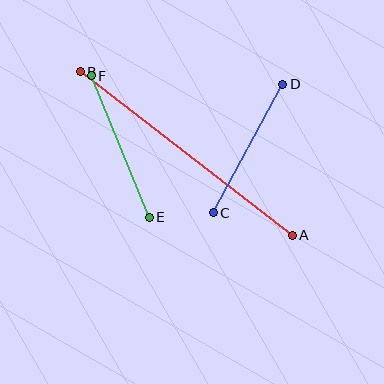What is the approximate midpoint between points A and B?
The midpoint is at approximately (186, 154) pixels.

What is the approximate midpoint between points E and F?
The midpoint is at approximately (120, 146) pixels.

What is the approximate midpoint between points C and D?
The midpoint is at approximately (248, 148) pixels.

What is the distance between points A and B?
The distance is approximately 268 pixels.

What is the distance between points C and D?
The distance is approximately 146 pixels.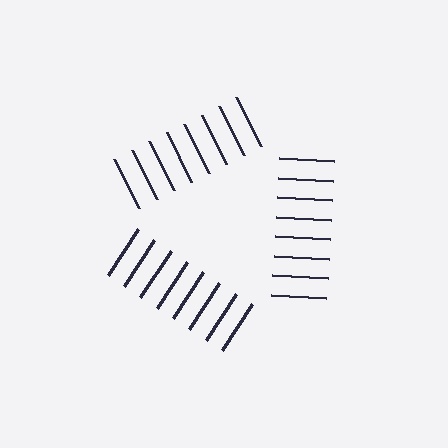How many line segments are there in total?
24 — 8 along each of the 3 edges.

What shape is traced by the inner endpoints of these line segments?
An illusory triangle — the line segments terminate on its edges but no continuous stroke is drawn.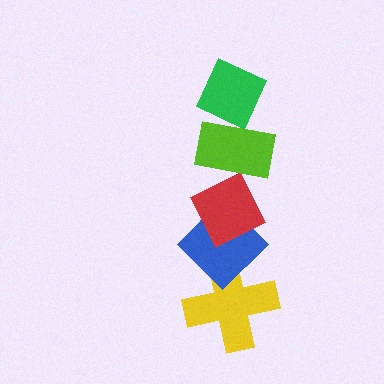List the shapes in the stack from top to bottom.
From top to bottom: the green diamond, the lime rectangle, the red diamond, the blue diamond, the yellow cross.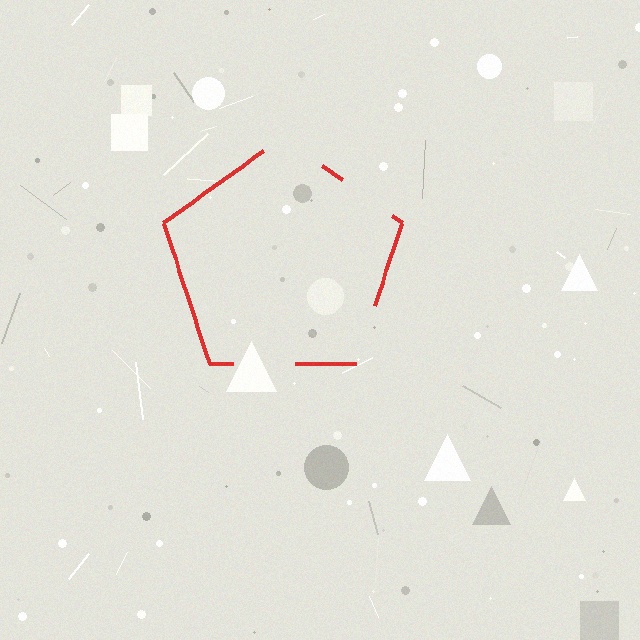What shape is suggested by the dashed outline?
The dashed outline suggests a pentagon.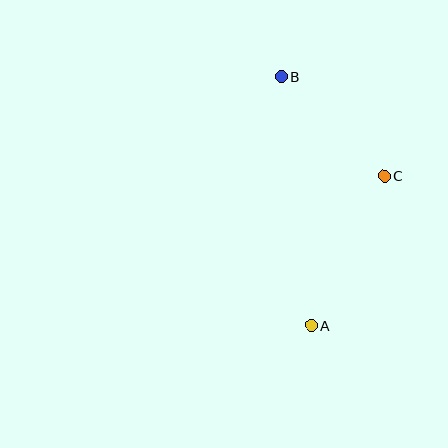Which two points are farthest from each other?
Points A and B are farthest from each other.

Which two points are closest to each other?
Points B and C are closest to each other.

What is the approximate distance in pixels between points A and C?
The distance between A and C is approximately 167 pixels.